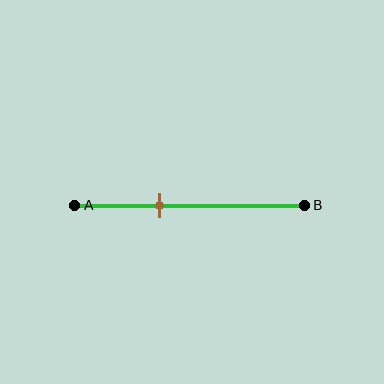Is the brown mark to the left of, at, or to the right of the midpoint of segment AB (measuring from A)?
The brown mark is to the left of the midpoint of segment AB.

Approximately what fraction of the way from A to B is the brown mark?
The brown mark is approximately 35% of the way from A to B.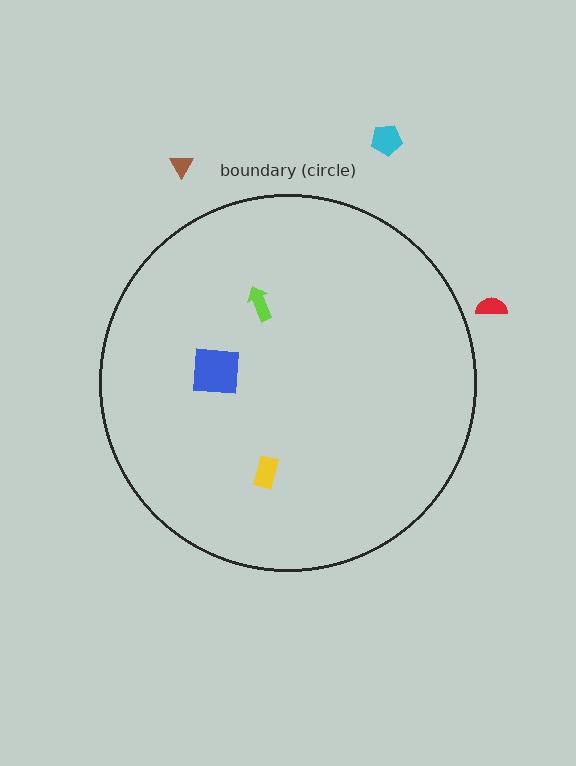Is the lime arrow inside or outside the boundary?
Inside.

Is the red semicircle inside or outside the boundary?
Outside.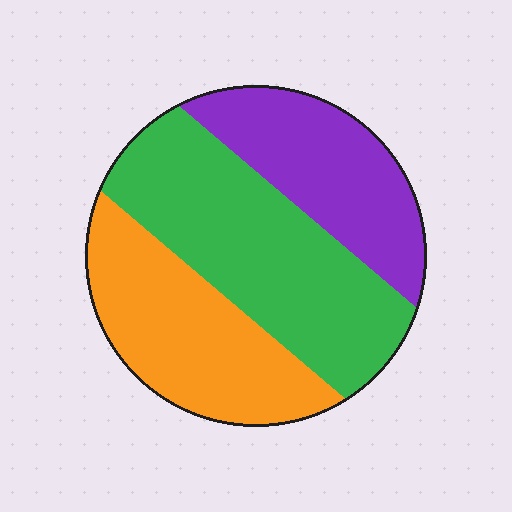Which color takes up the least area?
Purple, at roughly 25%.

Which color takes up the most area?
Green, at roughly 40%.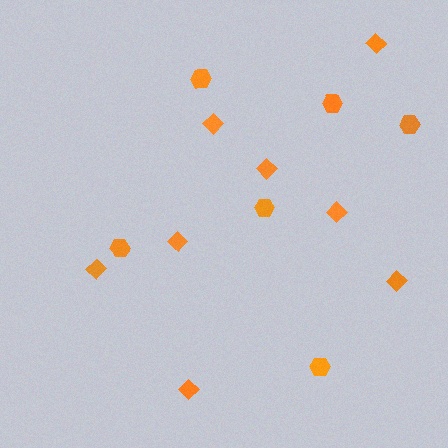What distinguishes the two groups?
There are 2 groups: one group of hexagons (6) and one group of diamonds (8).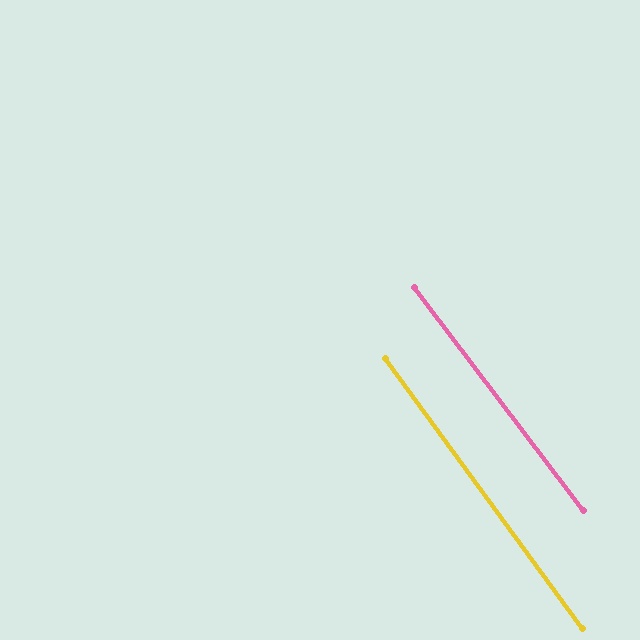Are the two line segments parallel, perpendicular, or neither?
Parallel — their directions differ by only 1.1°.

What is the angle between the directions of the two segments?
Approximately 1 degree.